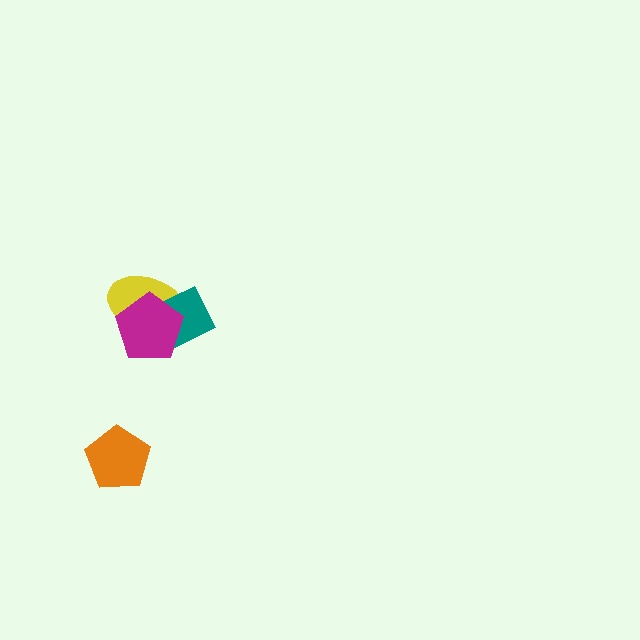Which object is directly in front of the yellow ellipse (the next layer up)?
The teal diamond is directly in front of the yellow ellipse.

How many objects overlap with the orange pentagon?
0 objects overlap with the orange pentagon.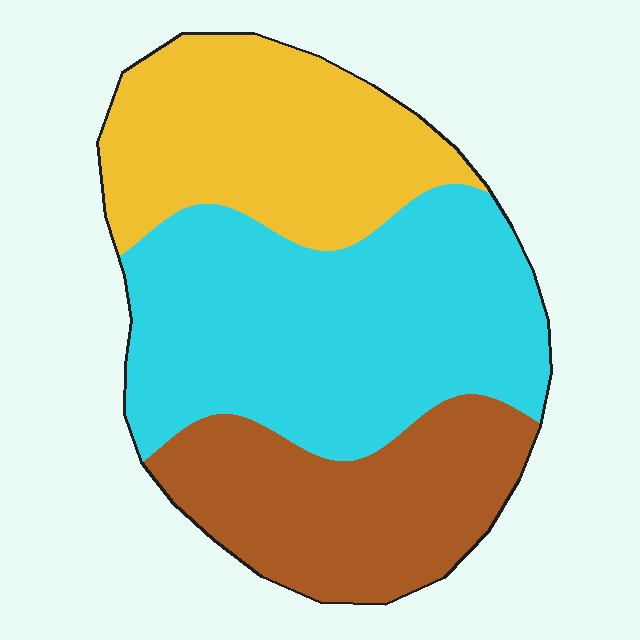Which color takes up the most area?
Cyan, at roughly 45%.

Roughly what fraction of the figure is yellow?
Yellow covers around 30% of the figure.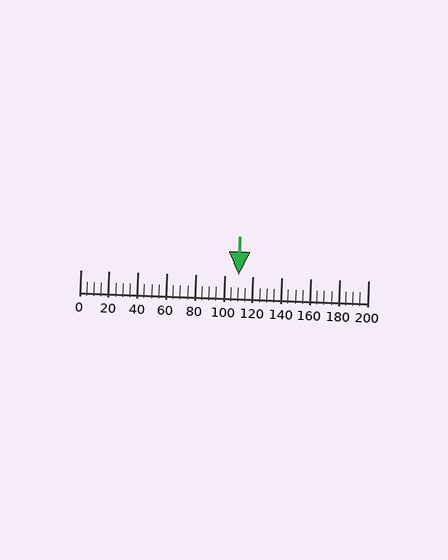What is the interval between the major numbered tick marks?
The major tick marks are spaced 20 units apart.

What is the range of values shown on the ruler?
The ruler shows values from 0 to 200.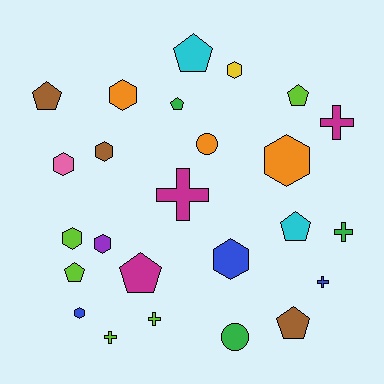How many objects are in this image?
There are 25 objects.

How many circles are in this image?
There are 2 circles.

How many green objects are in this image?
There are 3 green objects.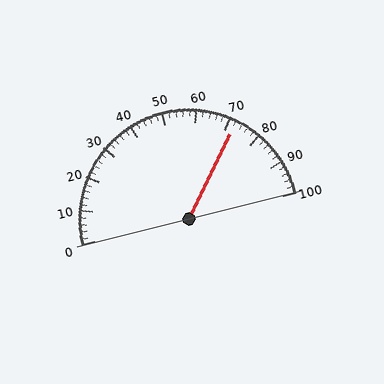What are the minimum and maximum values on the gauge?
The gauge ranges from 0 to 100.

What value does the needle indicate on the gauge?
The needle indicates approximately 72.